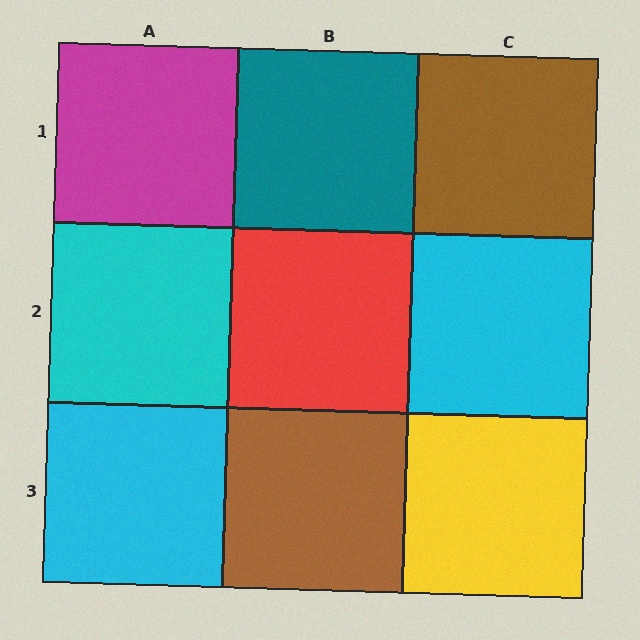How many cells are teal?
1 cell is teal.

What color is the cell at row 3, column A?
Cyan.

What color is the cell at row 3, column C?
Yellow.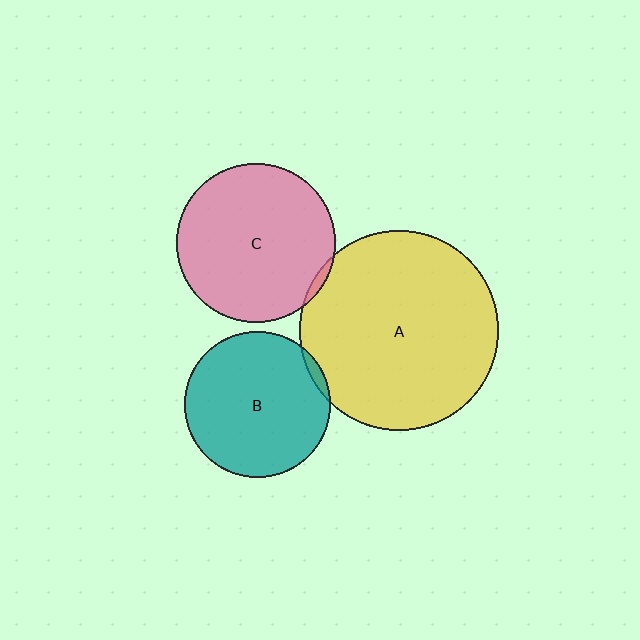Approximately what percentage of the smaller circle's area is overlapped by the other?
Approximately 5%.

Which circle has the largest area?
Circle A (yellow).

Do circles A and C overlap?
Yes.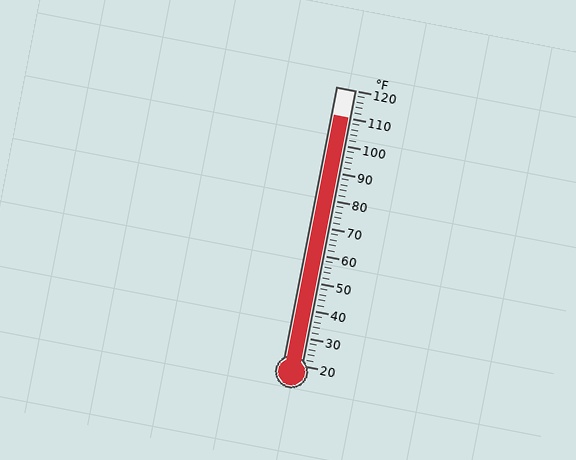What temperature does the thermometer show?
The thermometer shows approximately 110°F.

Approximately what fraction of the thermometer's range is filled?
The thermometer is filled to approximately 90% of its range.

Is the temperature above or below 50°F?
The temperature is above 50°F.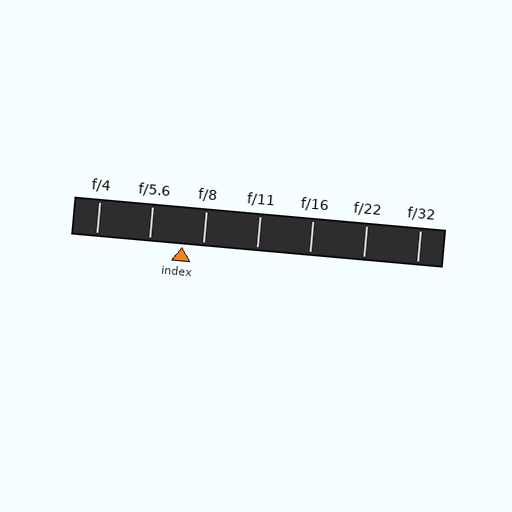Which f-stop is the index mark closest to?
The index mark is closest to f/8.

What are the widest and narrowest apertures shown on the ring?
The widest aperture shown is f/4 and the narrowest is f/32.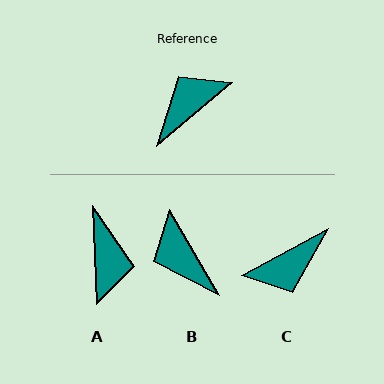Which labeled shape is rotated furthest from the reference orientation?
C, about 169 degrees away.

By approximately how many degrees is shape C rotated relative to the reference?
Approximately 169 degrees counter-clockwise.